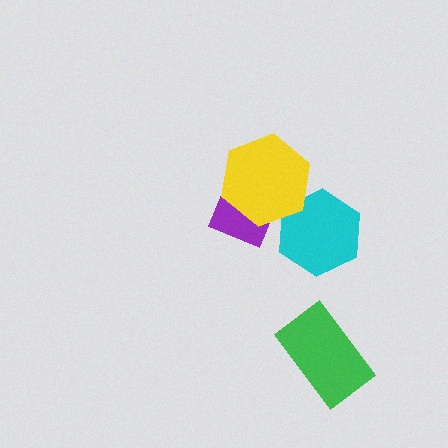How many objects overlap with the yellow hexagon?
2 objects overlap with the yellow hexagon.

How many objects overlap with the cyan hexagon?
1 object overlaps with the cyan hexagon.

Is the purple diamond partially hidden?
Yes, it is partially covered by another shape.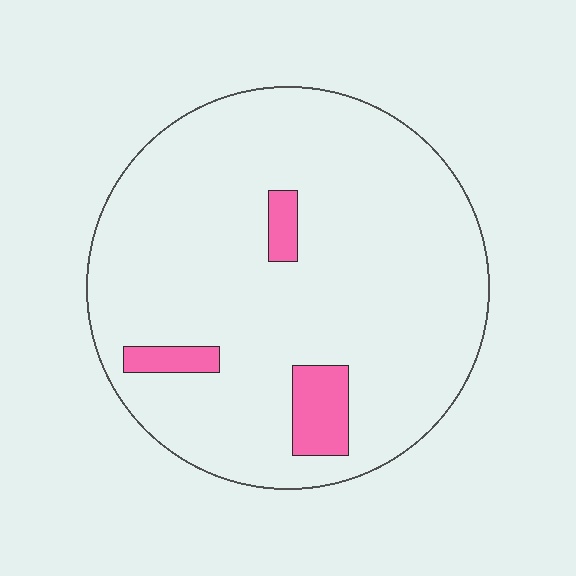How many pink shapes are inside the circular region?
3.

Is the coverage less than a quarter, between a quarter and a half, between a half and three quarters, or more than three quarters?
Less than a quarter.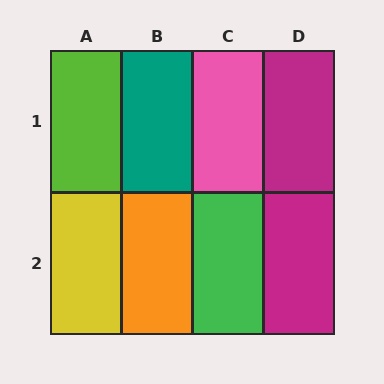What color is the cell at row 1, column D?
Magenta.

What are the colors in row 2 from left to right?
Yellow, orange, green, magenta.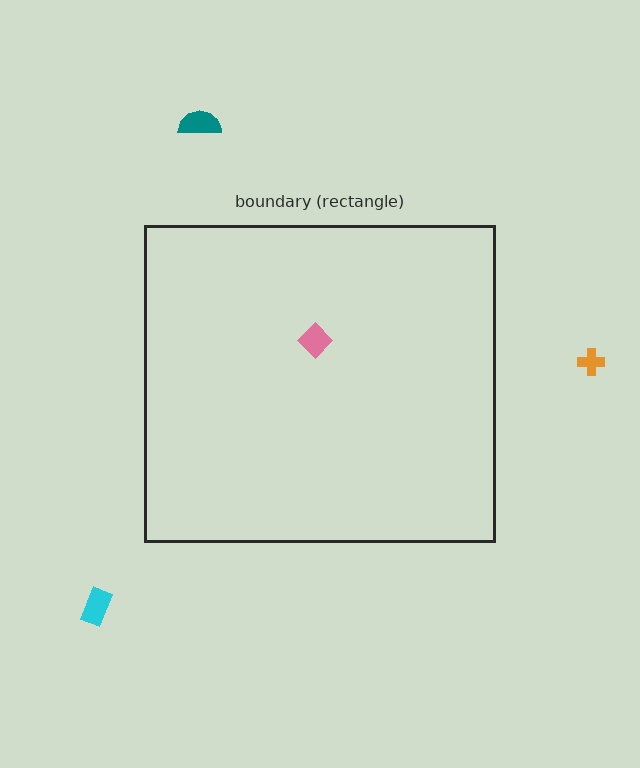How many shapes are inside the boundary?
1 inside, 3 outside.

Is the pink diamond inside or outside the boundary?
Inside.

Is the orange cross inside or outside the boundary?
Outside.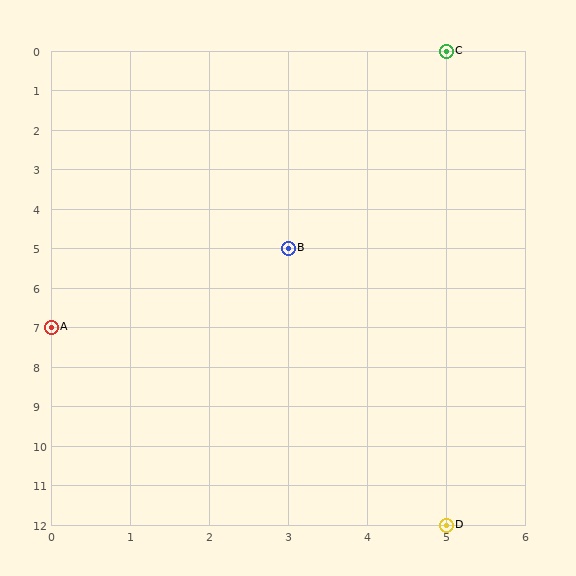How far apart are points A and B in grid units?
Points A and B are 3 columns and 2 rows apart (about 3.6 grid units diagonally).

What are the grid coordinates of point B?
Point B is at grid coordinates (3, 5).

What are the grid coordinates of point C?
Point C is at grid coordinates (5, 0).